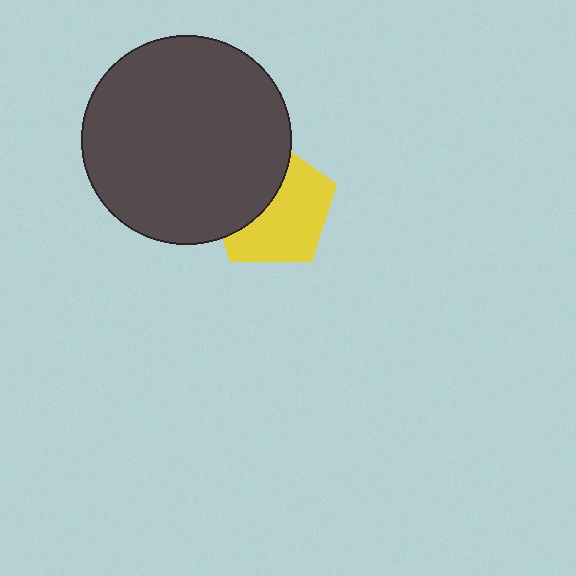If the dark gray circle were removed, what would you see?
You would see the complete yellow pentagon.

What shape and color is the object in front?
The object in front is a dark gray circle.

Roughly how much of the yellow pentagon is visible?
About half of it is visible (roughly 58%).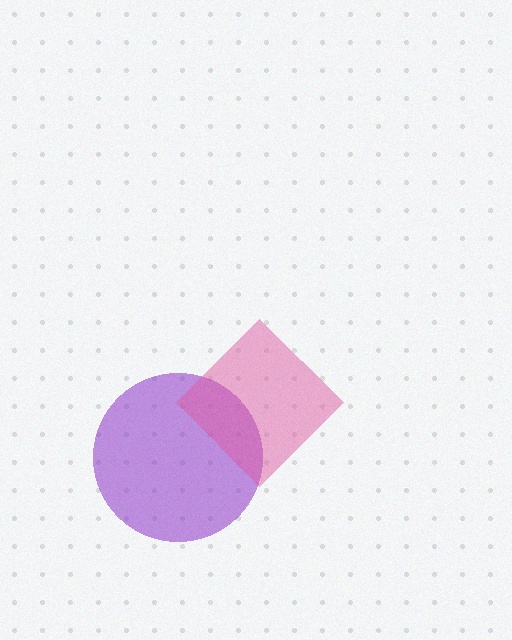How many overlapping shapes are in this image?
There are 2 overlapping shapes in the image.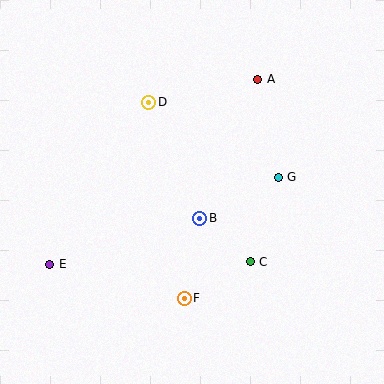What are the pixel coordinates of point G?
Point G is at (278, 177).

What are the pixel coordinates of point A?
Point A is at (258, 79).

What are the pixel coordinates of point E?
Point E is at (50, 264).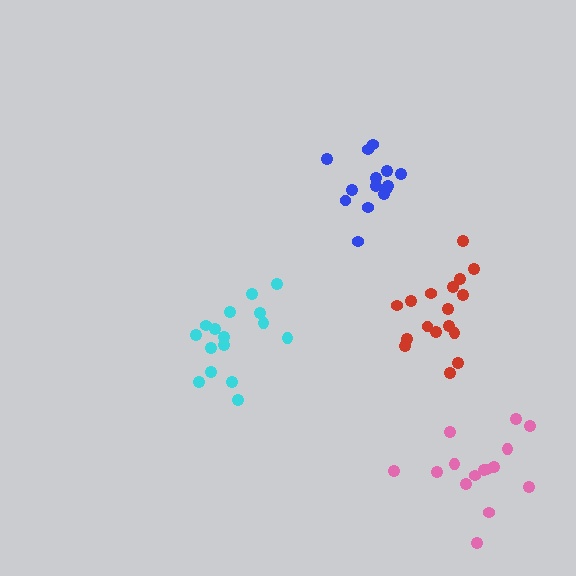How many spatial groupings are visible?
There are 4 spatial groupings.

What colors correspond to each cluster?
The clusters are colored: cyan, blue, red, pink.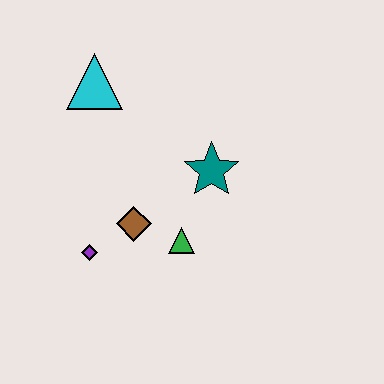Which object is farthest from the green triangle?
The cyan triangle is farthest from the green triangle.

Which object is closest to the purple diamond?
The brown diamond is closest to the purple diamond.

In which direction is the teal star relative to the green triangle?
The teal star is above the green triangle.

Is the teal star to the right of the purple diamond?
Yes